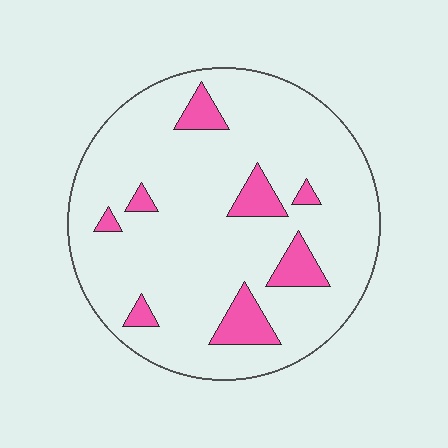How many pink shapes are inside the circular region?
8.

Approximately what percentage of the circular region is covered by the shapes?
Approximately 10%.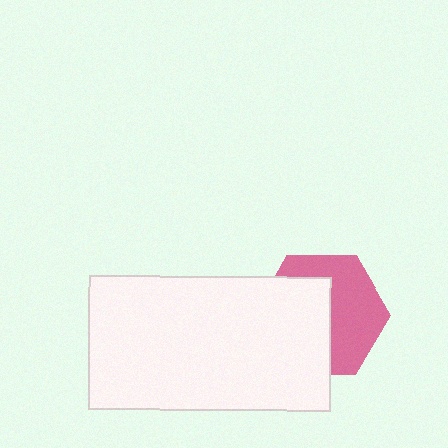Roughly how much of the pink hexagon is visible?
About half of it is visible (roughly 50%).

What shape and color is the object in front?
The object in front is a white rectangle.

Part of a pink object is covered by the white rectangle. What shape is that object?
It is a hexagon.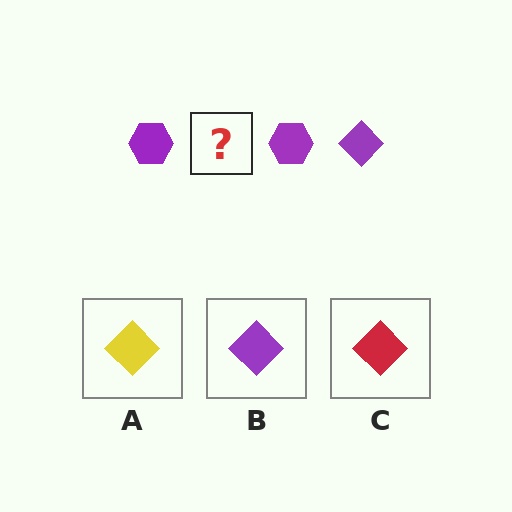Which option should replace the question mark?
Option B.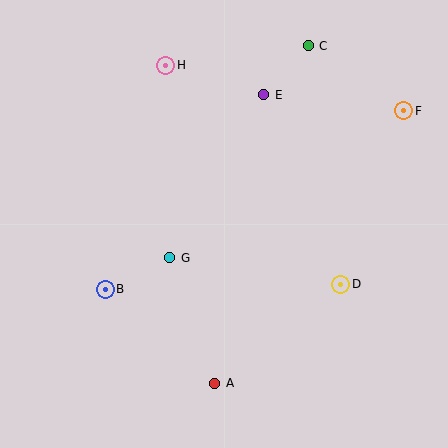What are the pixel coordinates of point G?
Point G is at (170, 258).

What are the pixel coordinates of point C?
Point C is at (308, 46).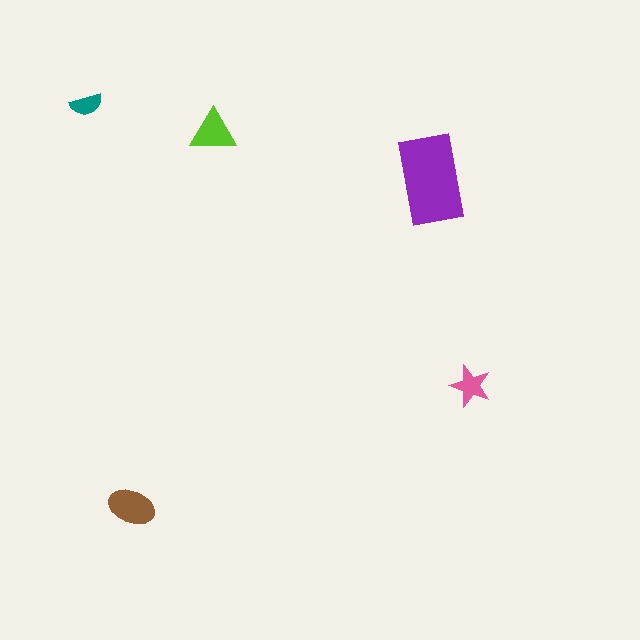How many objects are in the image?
There are 5 objects in the image.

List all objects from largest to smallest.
The purple rectangle, the brown ellipse, the lime triangle, the pink star, the teal semicircle.